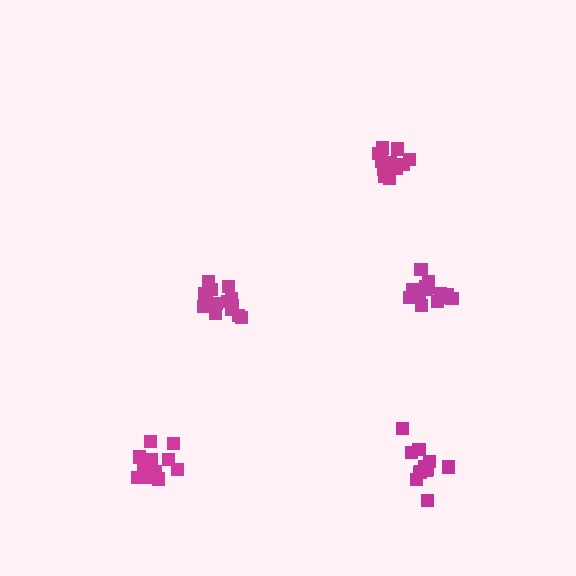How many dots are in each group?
Group 1: 15 dots, Group 2: 12 dots, Group 3: 13 dots, Group 4: 15 dots, Group 5: 12 dots (67 total).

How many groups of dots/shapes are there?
There are 5 groups.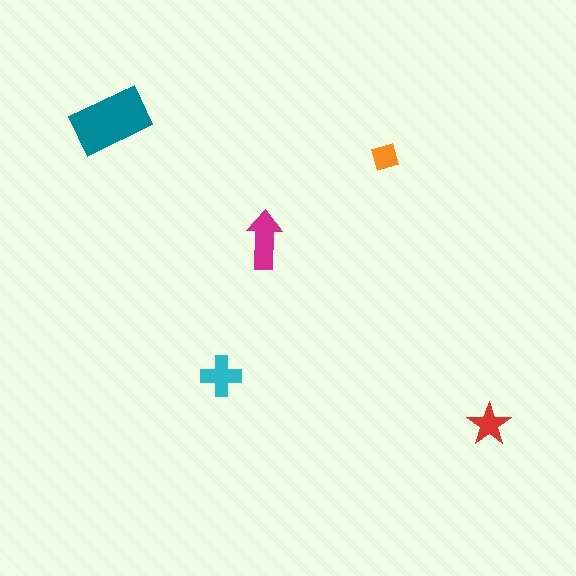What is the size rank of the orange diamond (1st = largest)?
5th.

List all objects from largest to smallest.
The teal rectangle, the magenta arrow, the cyan cross, the red star, the orange diamond.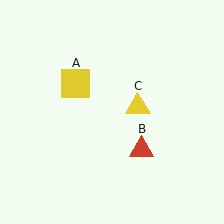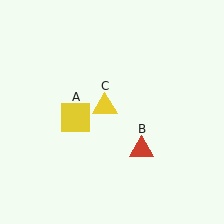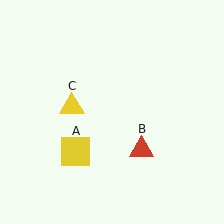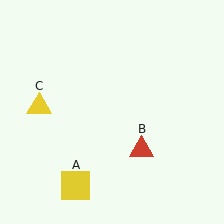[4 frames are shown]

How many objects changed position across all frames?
2 objects changed position: yellow square (object A), yellow triangle (object C).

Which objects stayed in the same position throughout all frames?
Red triangle (object B) remained stationary.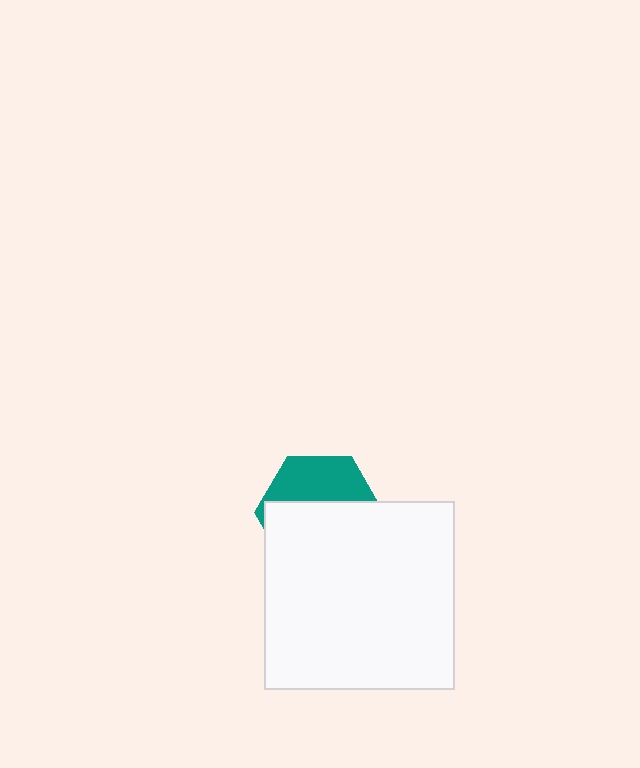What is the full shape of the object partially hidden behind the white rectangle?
The partially hidden object is a teal hexagon.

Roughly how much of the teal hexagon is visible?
A small part of it is visible (roughly 39%).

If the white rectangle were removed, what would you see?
You would see the complete teal hexagon.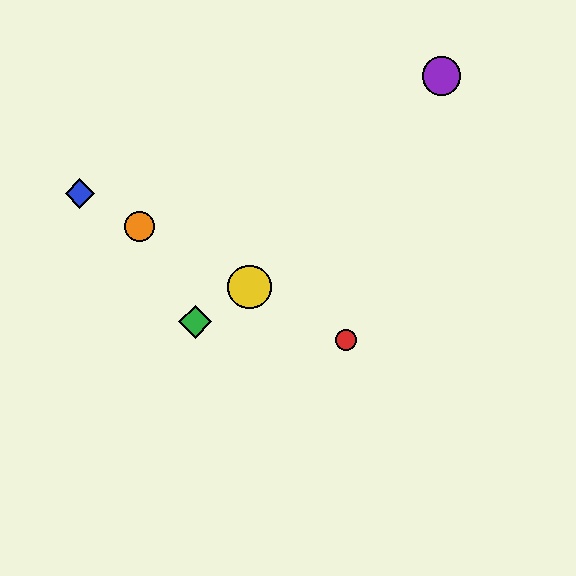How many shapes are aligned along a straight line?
4 shapes (the red circle, the blue diamond, the yellow circle, the orange circle) are aligned along a straight line.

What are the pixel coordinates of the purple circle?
The purple circle is at (441, 76).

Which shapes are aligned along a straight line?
The red circle, the blue diamond, the yellow circle, the orange circle are aligned along a straight line.